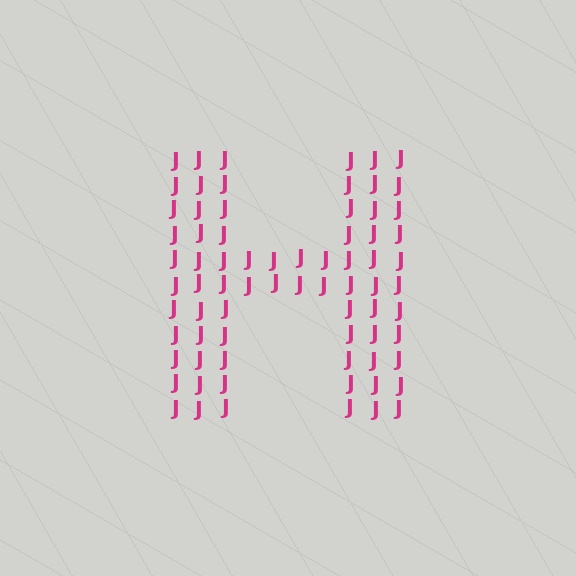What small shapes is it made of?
It is made of small letter J's.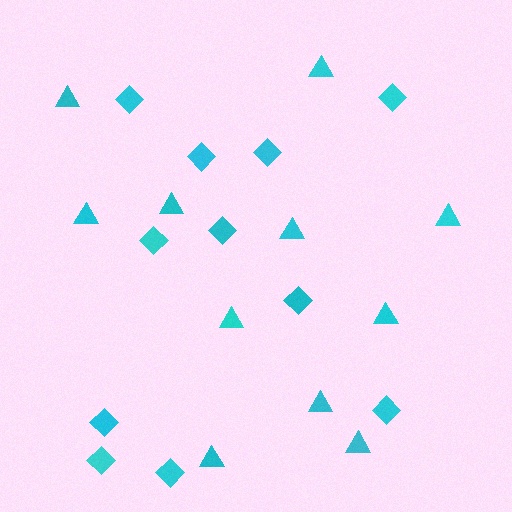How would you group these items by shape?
There are 2 groups: one group of diamonds (11) and one group of triangles (11).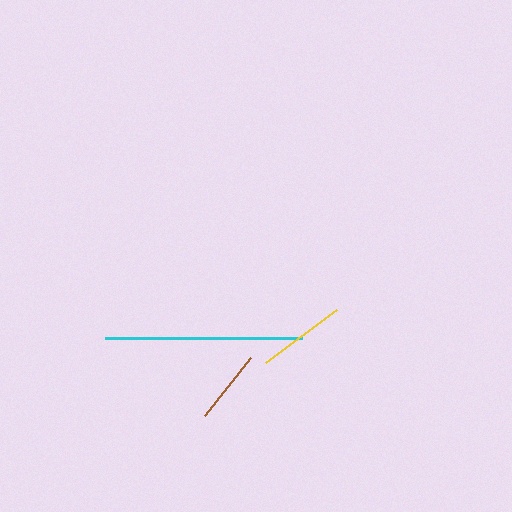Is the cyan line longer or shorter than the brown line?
The cyan line is longer than the brown line.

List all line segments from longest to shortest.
From longest to shortest: cyan, yellow, brown.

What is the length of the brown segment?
The brown segment is approximately 74 pixels long.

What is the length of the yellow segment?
The yellow segment is approximately 89 pixels long.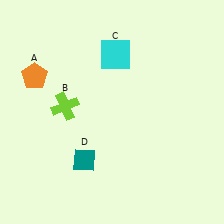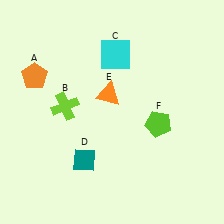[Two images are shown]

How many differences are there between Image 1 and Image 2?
There are 2 differences between the two images.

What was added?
An orange triangle (E), a lime pentagon (F) were added in Image 2.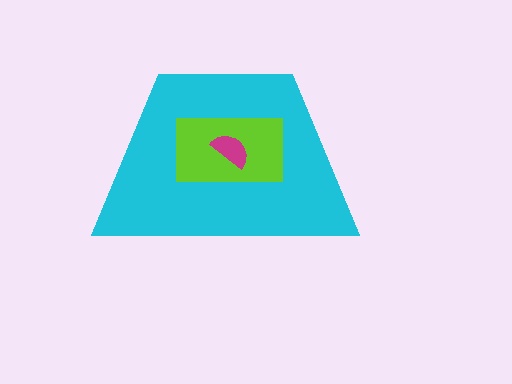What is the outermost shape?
The cyan trapezoid.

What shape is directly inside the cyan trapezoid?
The lime rectangle.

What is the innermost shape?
The magenta semicircle.